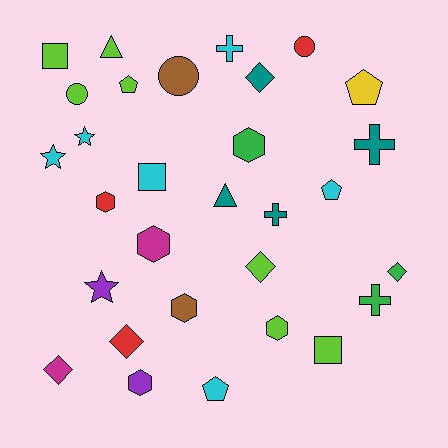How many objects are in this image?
There are 30 objects.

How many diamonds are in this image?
There are 5 diamonds.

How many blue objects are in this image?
There are no blue objects.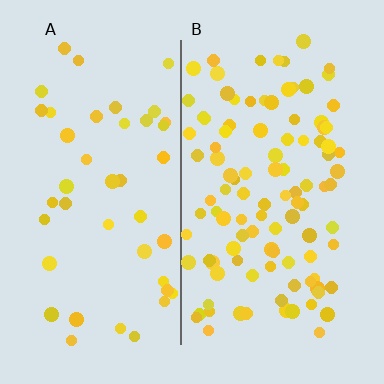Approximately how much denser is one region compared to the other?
Approximately 2.4× — region B over region A.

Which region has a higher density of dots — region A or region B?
B (the right).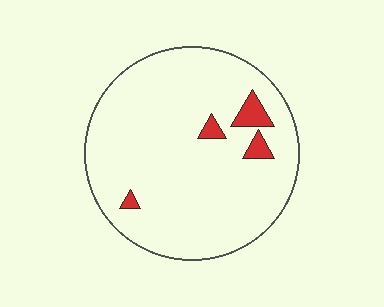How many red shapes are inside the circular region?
4.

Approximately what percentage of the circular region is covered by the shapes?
Approximately 5%.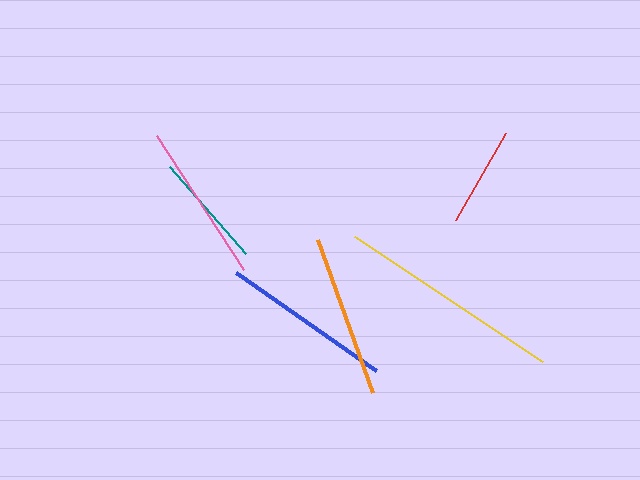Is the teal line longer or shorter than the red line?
The teal line is longer than the red line.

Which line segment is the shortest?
The red line is the shortest at approximately 99 pixels.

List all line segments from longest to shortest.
From longest to shortest: yellow, blue, orange, pink, teal, red.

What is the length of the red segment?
The red segment is approximately 99 pixels long.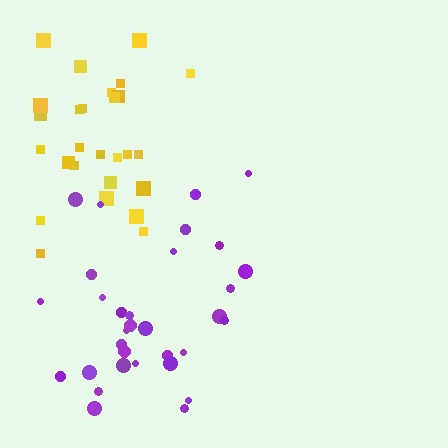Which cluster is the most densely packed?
Yellow.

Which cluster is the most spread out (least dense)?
Purple.